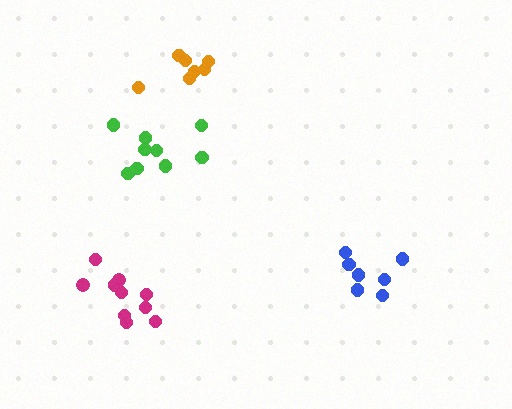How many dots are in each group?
Group 1: 9 dots, Group 2: 10 dots, Group 3: 7 dots, Group 4: 7 dots (33 total).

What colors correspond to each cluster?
The clusters are colored: green, magenta, blue, orange.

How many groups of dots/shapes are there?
There are 4 groups.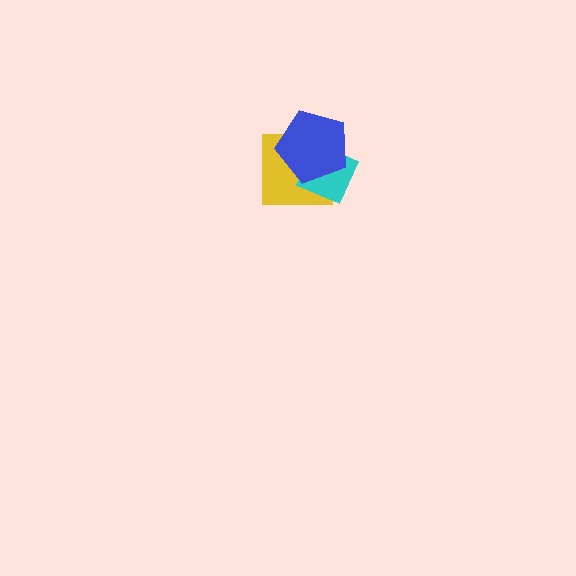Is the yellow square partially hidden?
Yes, it is partially covered by another shape.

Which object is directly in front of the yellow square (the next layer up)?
The cyan diamond is directly in front of the yellow square.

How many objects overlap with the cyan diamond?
2 objects overlap with the cyan diamond.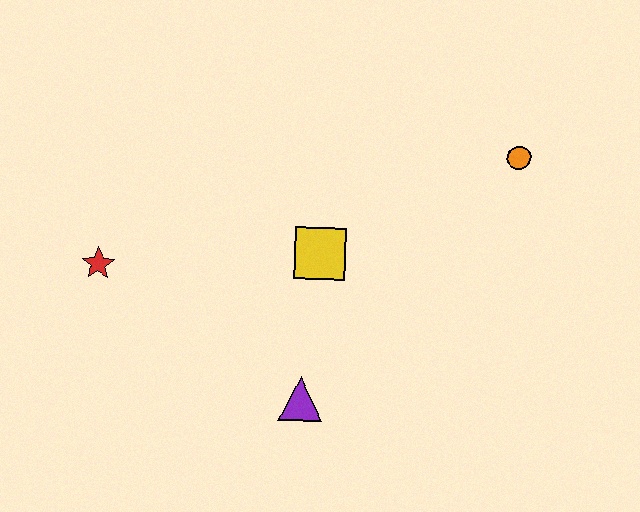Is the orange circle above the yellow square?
Yes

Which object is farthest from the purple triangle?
The orange circle is farthest from the purple triangle.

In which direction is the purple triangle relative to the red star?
The purple triangle is to the right of the red star.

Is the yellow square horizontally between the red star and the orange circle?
Yes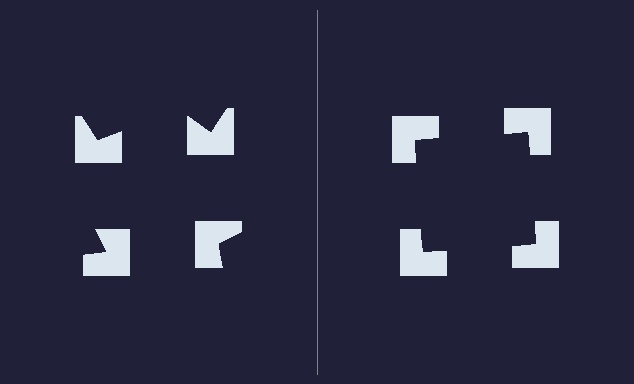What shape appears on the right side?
An illusory square.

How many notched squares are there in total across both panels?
8 — 4 on each side.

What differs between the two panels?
The notched squares are positioned identically on both sides; only the wedge orientations differ. On the right they align to a square; on the left they are misaligned.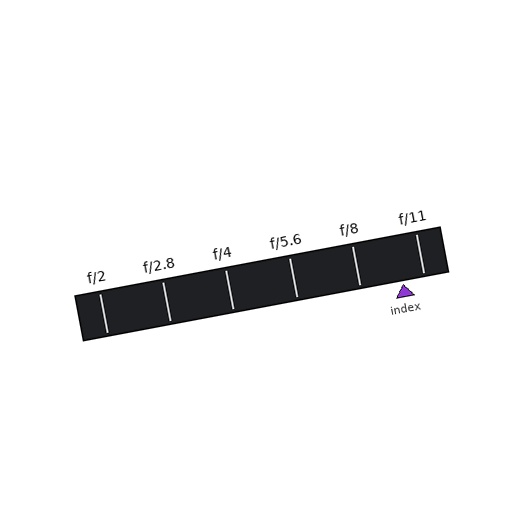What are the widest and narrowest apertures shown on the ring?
The widest aperture shown is f/2 and the narrowest is f/11.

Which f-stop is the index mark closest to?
The index mark is closest to f/11.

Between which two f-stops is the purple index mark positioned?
The index mark is between f/8 and f/11.